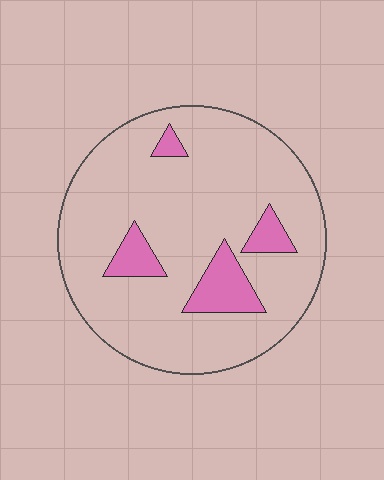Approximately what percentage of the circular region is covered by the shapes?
Approximately 15%.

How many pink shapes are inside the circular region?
4.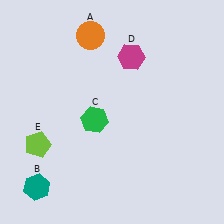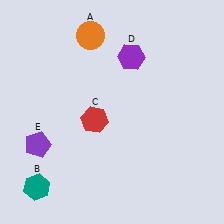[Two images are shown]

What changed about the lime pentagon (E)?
In Image 1, E is lime. In Image 2, it changed to purple.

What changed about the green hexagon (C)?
In Image 1, C is green. In Image 2, it changed to red.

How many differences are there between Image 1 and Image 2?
There are 3 differences between the two images.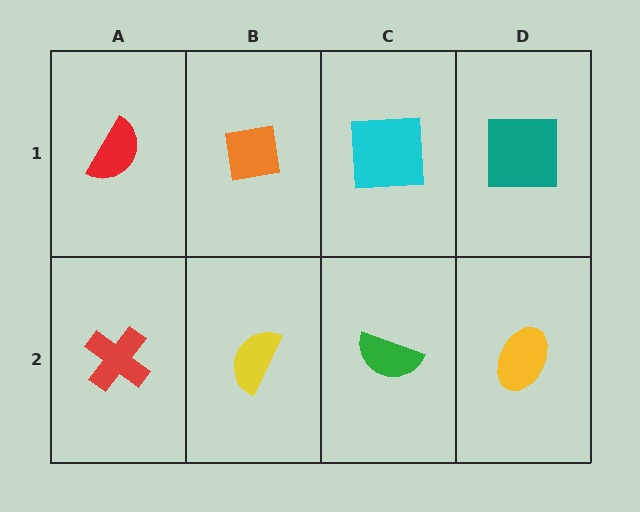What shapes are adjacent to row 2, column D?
A teal square (row 1, column D), a green semicircle (row 2, column C).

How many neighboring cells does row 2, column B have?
3.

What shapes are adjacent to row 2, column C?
A cyan square (row 1, column C), a yellow semicircle (row 2, column B), a yellow ellipse (row 2, column D).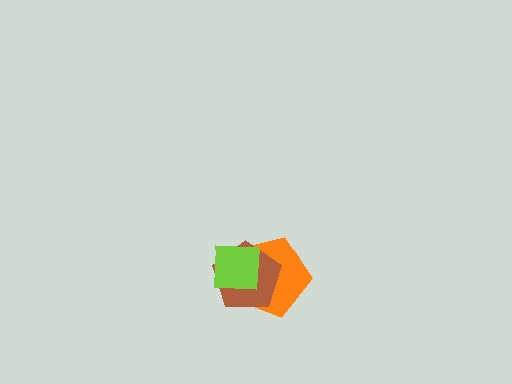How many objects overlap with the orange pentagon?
2 objects overlap with the orange pentagon.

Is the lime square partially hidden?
No, no other shape covers it.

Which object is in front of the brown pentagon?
The lime square is in front of the brown pentagon.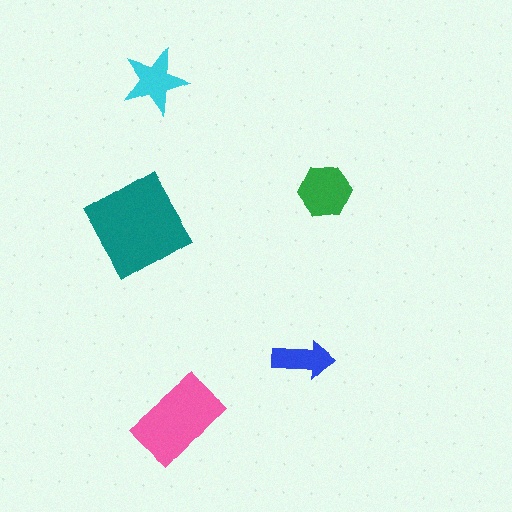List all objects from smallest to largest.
The blue arrow, the cyan star, the green hexagon, the pink rectangle, the teal diamond.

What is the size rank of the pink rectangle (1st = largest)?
2nd.